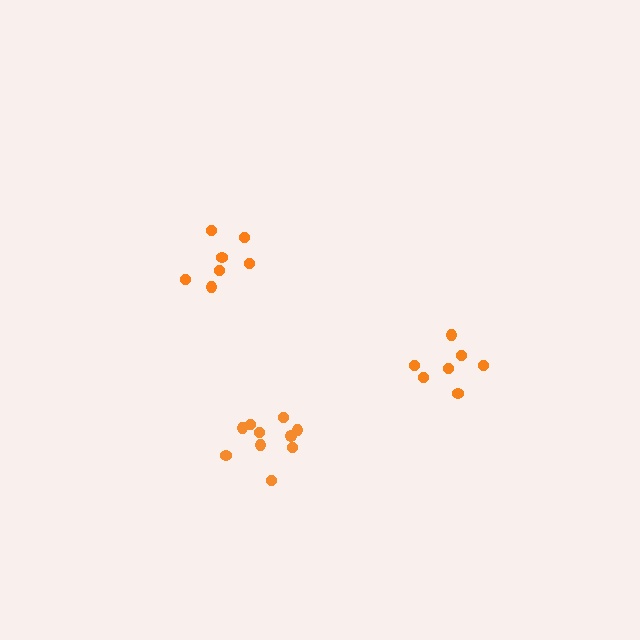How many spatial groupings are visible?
There are 3 spatial groupings.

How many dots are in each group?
Group 1: 10 dots, Group 2: 7 dots, Group 3: 7 dots (24 total).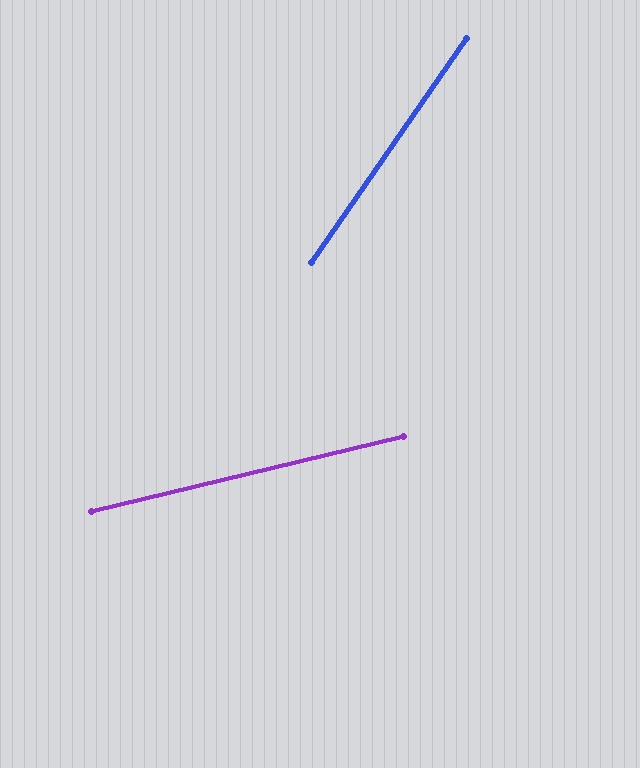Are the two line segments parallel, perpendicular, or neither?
Neither parallel nor perpendicular — they differ by about 42°.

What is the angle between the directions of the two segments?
Approximately 42 degrees.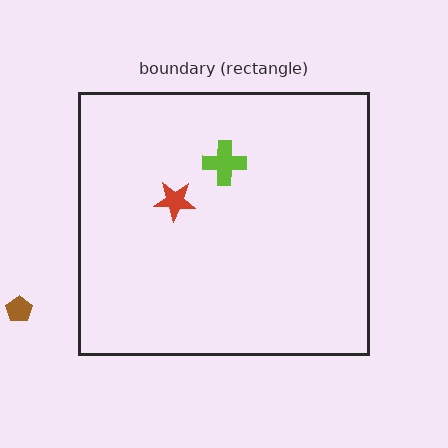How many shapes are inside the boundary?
2 inside, 1 outside.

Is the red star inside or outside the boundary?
Inside.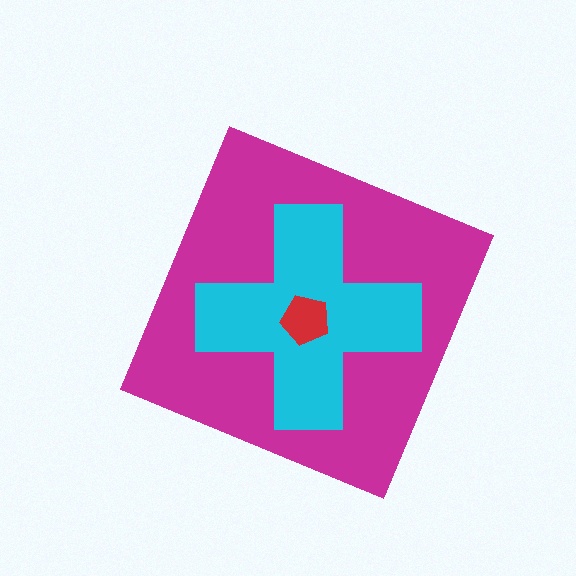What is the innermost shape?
The red pentagon.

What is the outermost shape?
The magenta diamond.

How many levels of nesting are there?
3.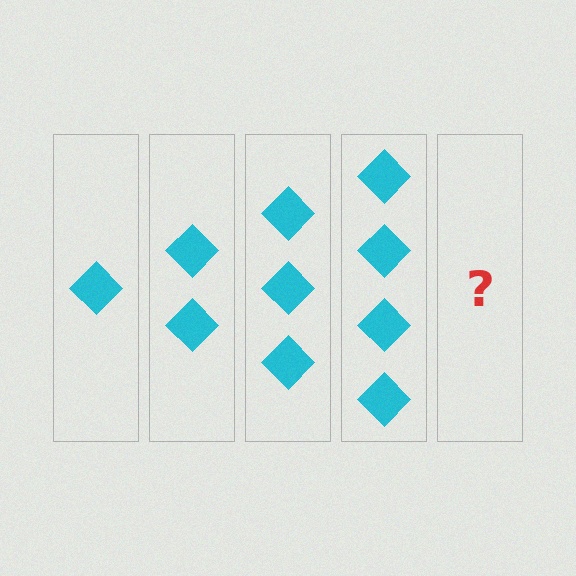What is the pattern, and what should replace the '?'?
The pattern is that each step adds one more diamond. The '?' should be 5 diamonds.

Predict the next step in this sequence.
The next step is 5 diamonds.